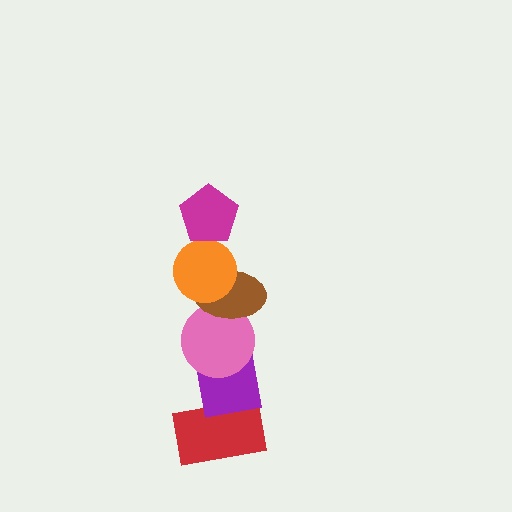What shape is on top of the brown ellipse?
The orange circle is on top of the brown ellipse.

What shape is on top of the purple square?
The pink circle is on top of the purple square.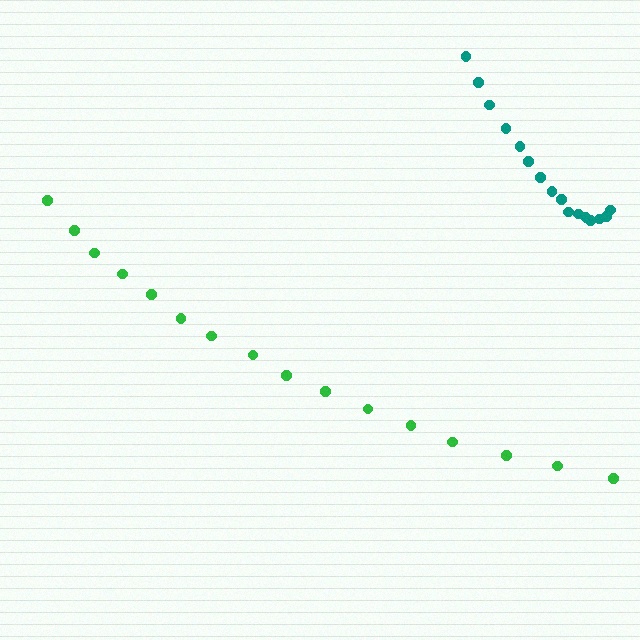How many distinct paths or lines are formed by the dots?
There are 2 distinct paths.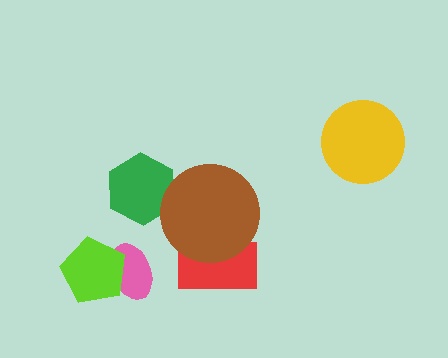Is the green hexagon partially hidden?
Yes, it is partially covered by another shape.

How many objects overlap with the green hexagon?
1 object overlaps with the green hexagon.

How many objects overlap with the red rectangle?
1 object overlaps with the red rectangle.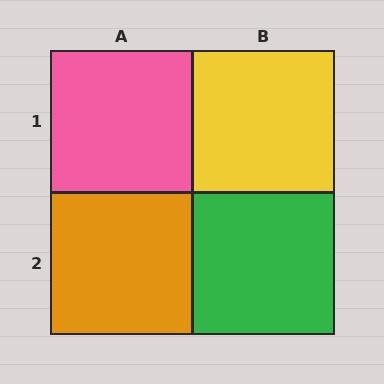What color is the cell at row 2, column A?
Orange.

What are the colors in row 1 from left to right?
Pink, yellow.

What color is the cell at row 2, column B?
Green.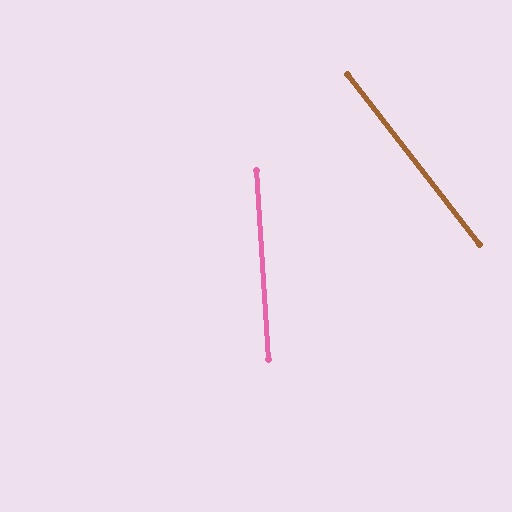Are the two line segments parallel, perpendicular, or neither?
Neither parallel nor perpendicular — they differ by about 34°.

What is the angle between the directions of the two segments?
Approximately 34 degrees.